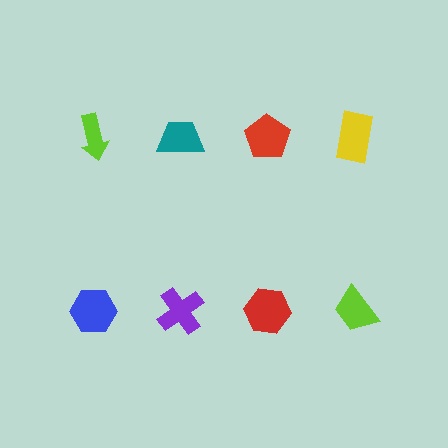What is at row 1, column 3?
A red pentagon.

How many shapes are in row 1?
4 shapes.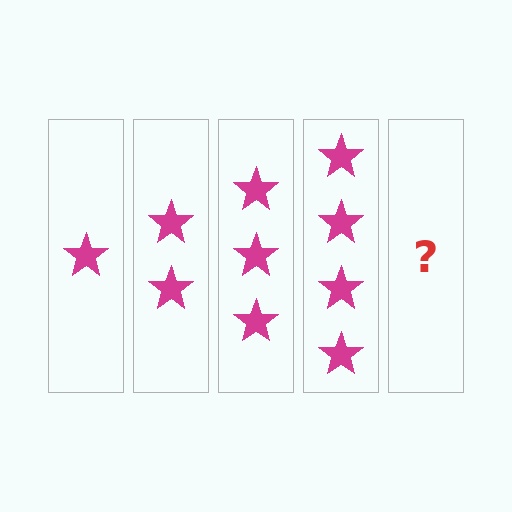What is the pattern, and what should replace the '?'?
The pattern is that each step adds one more star. The '?' should be 5 stars.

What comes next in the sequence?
The next element should be 5 stars.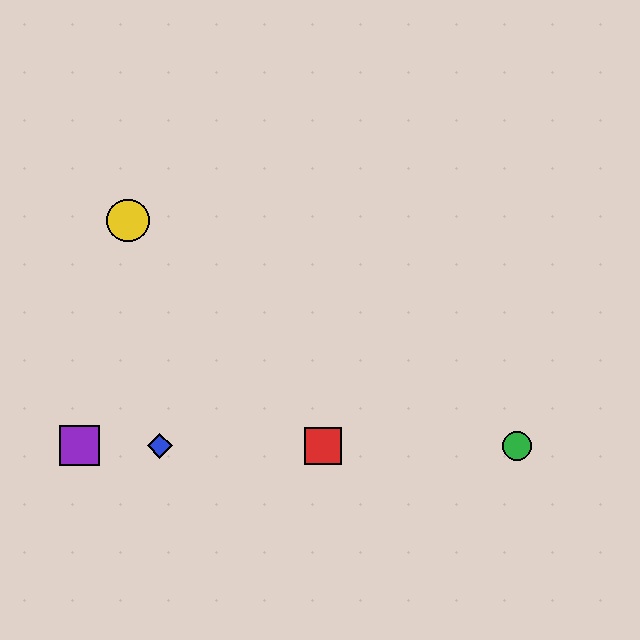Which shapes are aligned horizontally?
The red square, the blue diamond, the green circle, the purple square are aligned horizontally.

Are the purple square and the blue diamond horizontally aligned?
Yes, both are at y≈446.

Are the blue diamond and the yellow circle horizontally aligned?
No, the blue diamond is at y≈446 and the yellow circle is at y≈221.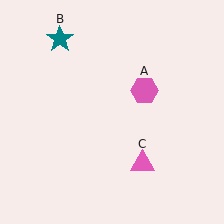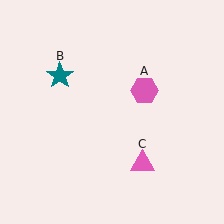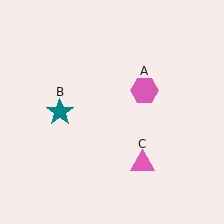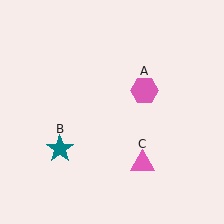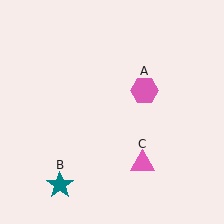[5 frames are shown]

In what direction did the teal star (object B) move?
The teal star (object B) moved down.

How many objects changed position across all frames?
1 object changed position: teal star (object B).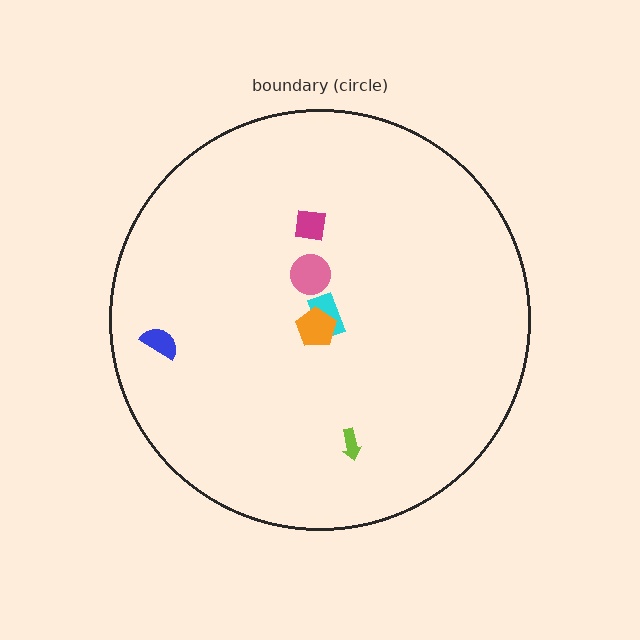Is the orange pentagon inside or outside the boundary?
Inside.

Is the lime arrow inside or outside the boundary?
Inside.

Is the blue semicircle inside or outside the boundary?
Inside.